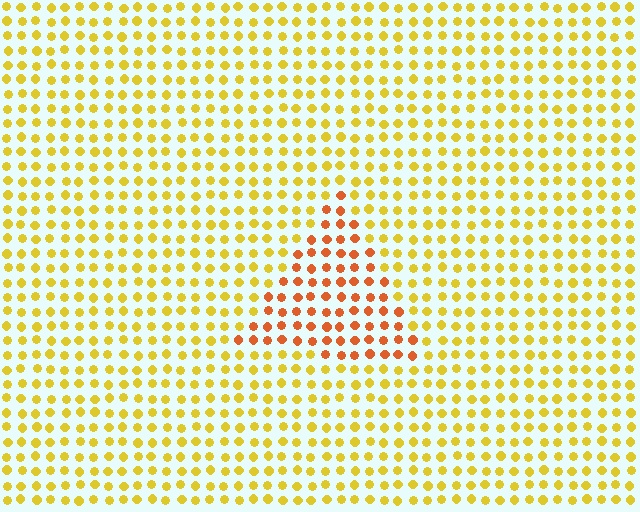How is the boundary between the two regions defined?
The boundary is defined purely by a slight shift in hue (about 36 degrees). Spacing, size, and orientation are identical on both sides.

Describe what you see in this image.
The image is filled with small yellow elements in a uniform arrangement. A triangle-shaped region is visible where the elements are tinted to a slightly different hue, forming a subtle color boundary.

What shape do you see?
I see a triangle.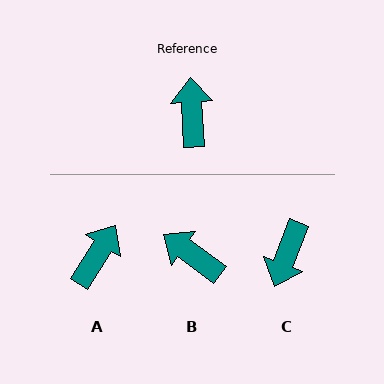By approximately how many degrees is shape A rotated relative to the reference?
Approximately 35 degrees clockwise.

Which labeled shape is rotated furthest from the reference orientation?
C, about 155 degrees away.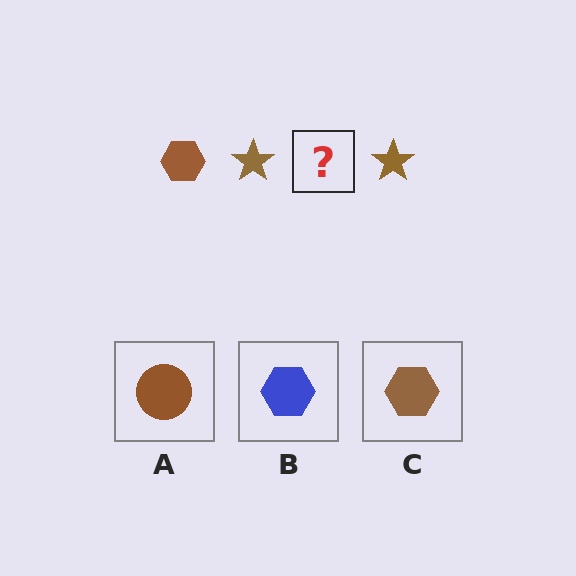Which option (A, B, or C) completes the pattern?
C.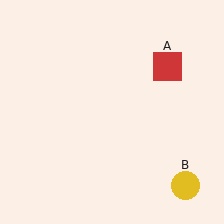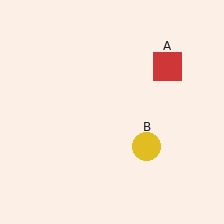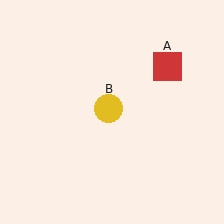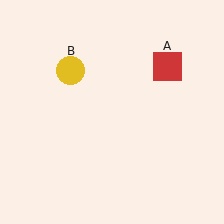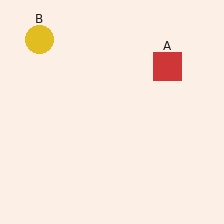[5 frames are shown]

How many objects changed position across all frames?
1 object changed position: yellow circle (object B).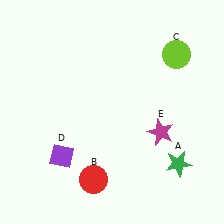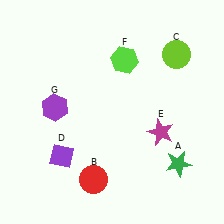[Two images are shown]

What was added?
A lime hexagon (F), a purple hexagon (G) were added in Image 2.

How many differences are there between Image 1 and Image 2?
There are 2 differences between the two images.